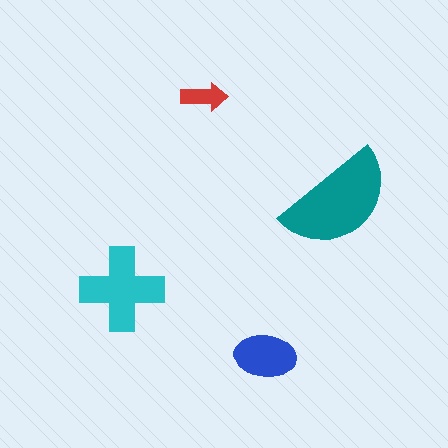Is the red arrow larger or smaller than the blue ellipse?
Smaller.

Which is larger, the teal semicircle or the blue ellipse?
The teal semicircle.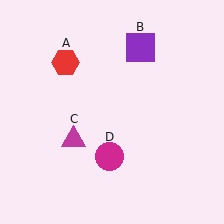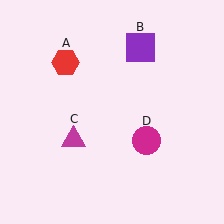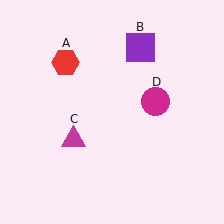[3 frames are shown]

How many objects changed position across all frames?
1 object changed position: magenta circle (object D).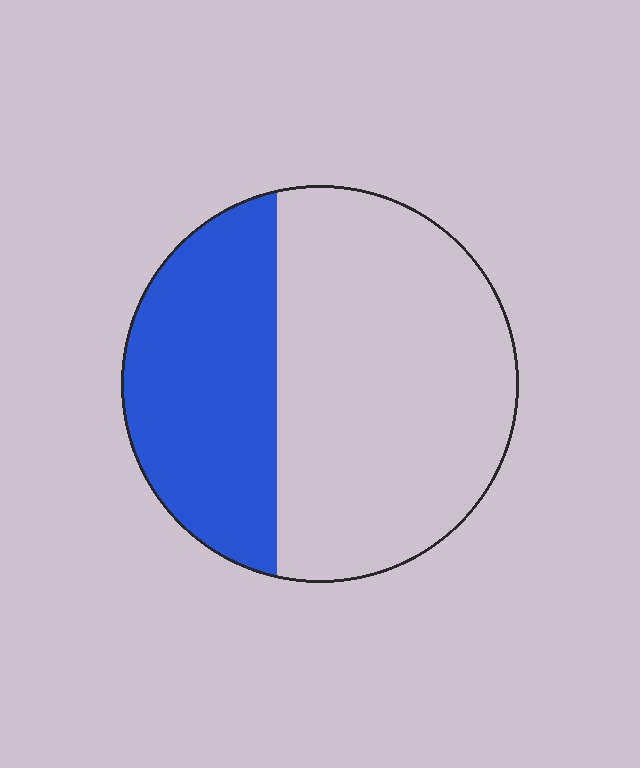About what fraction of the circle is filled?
About three eighths (3/8).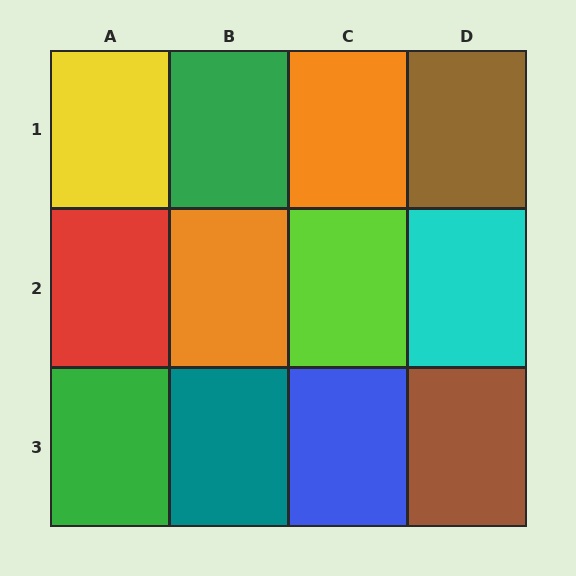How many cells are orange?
2 cells are orange.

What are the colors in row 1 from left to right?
Yellow, green, orange, brown.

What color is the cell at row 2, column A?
Red.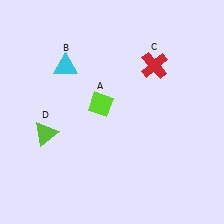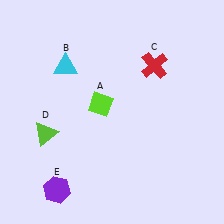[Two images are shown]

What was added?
A purple hexagon (E) was added in Image 2.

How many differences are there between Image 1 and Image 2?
There is 1 difference between the two images.